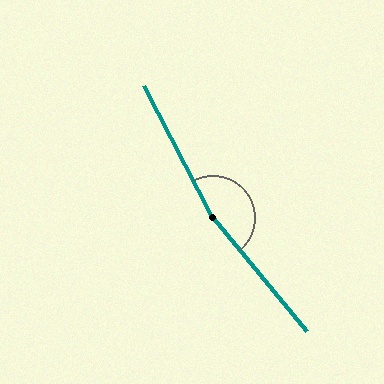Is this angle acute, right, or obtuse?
It is obtuse.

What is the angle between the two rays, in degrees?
Approximately 168 degrees.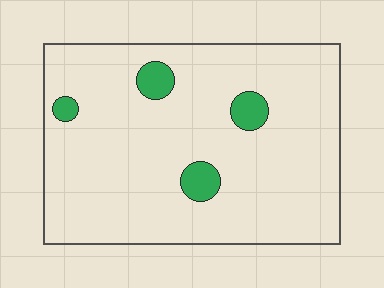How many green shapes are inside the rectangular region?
4.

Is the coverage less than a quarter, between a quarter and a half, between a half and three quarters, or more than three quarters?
Less than a quarter.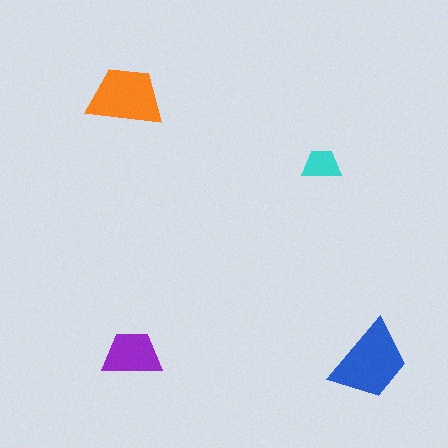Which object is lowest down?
The blue trapezoid is bottommost.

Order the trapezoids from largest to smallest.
the blue one, the orange one, the purple one, the cyan one.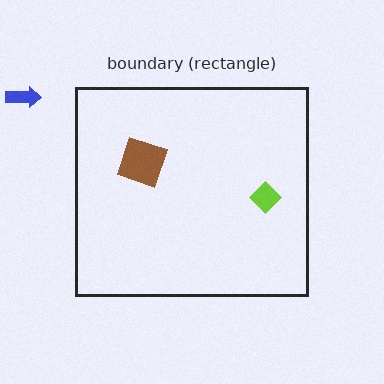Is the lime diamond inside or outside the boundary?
Inside.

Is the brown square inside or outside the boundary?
Inside.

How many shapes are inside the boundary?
2 inside, 1 outside.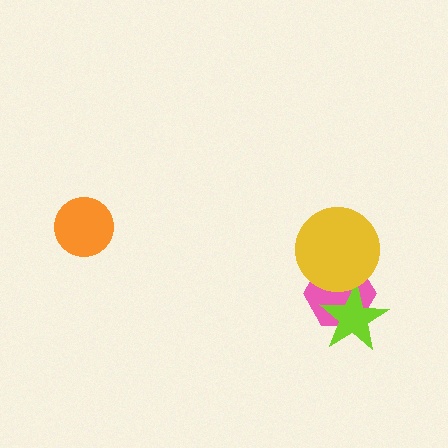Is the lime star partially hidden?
No, no other shape covers it.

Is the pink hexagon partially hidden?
Yes, it is partially covered by another shape.